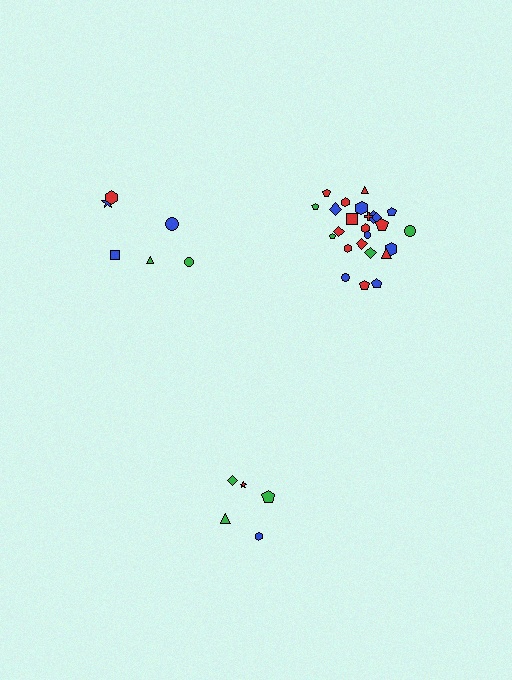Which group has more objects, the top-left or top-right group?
The top-right group.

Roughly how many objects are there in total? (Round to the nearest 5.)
Roughly 35 objects in total.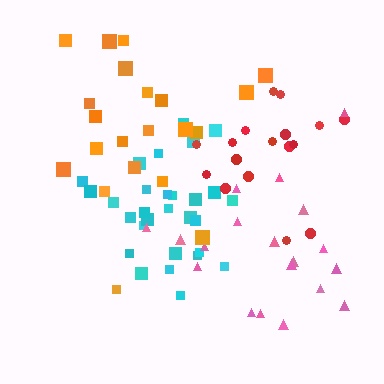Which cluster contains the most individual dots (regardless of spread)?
Cyan (30).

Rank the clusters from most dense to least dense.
cyan, red, pink, orange.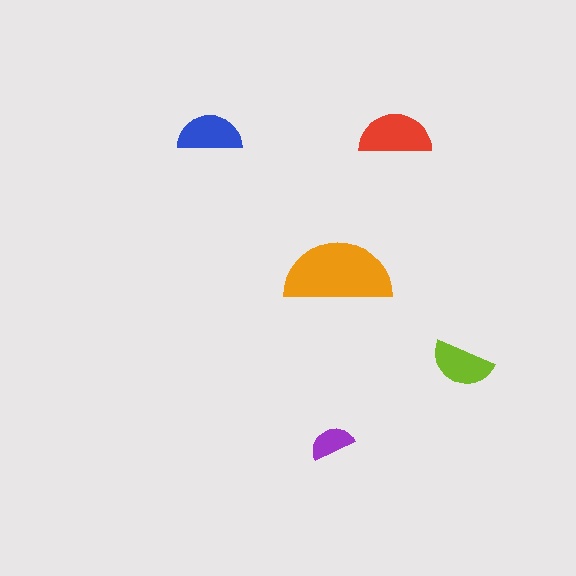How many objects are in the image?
There are 5 objects in the image.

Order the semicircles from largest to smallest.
the orange one, the red one, the blue one, the lime one, the purple one.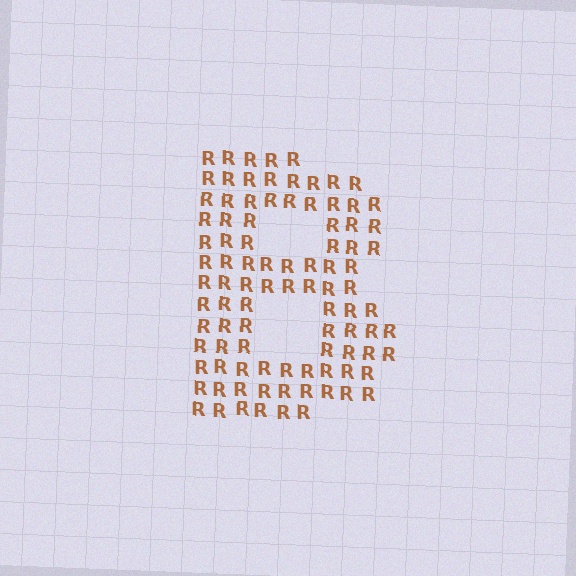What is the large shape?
The large shape is the letter B.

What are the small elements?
The small elements are letter R's.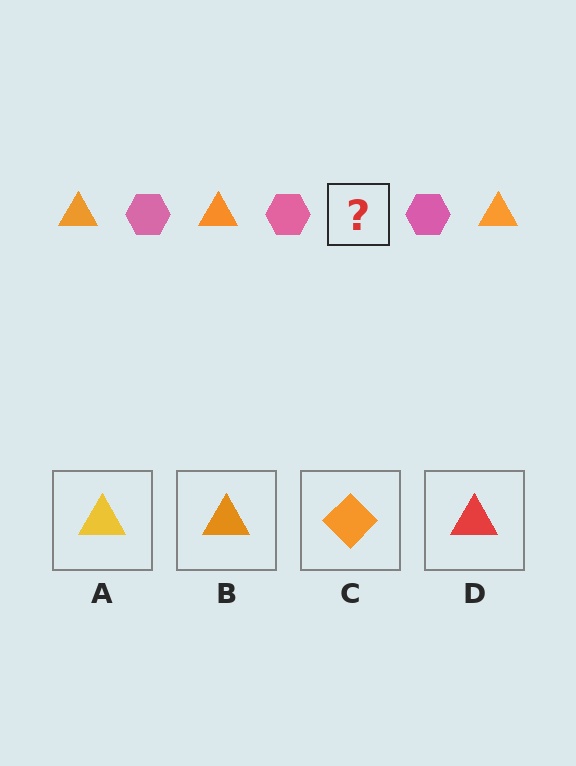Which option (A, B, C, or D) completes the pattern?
B.